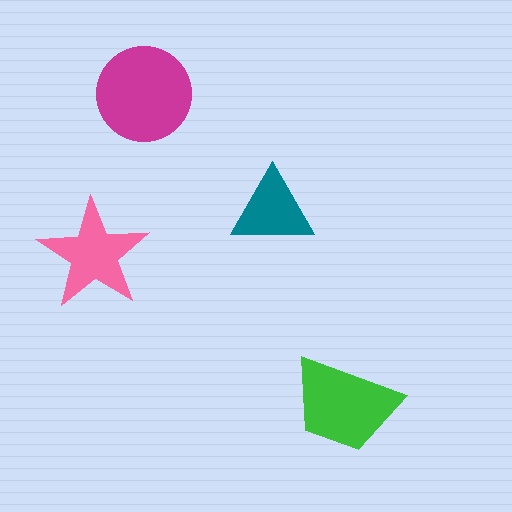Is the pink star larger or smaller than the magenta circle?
Smaller.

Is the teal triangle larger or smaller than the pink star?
Smaller.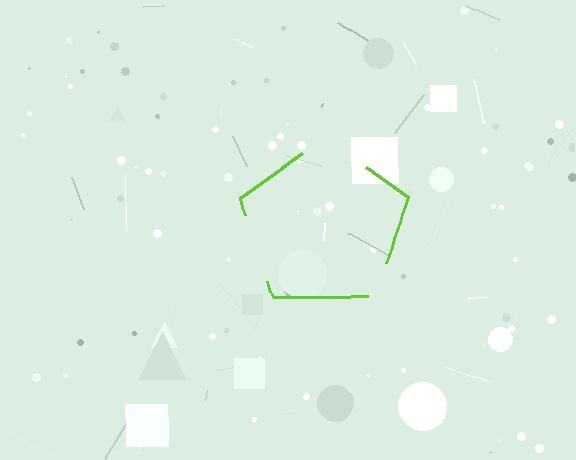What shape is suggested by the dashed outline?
The dashed outline suggests a pentagon.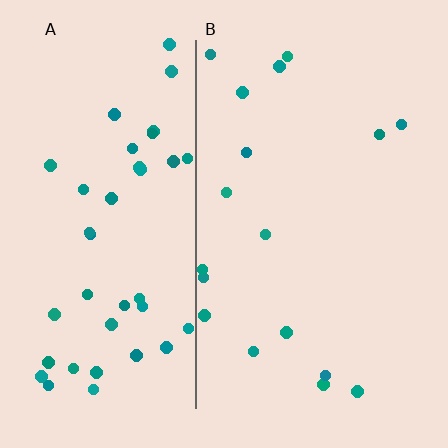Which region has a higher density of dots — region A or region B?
A (the left).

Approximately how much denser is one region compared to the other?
Approximately 2.4× — region A over region B.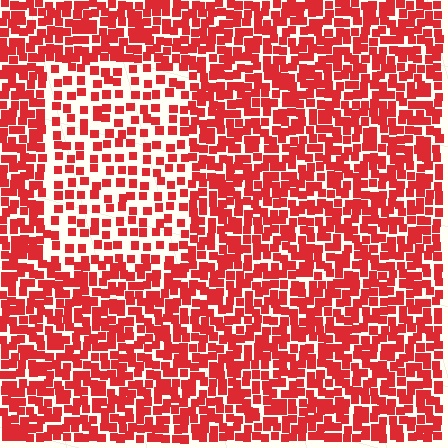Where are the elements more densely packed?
The elements are more densely packed outside the rectangle boundary.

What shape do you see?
I see a rectangle.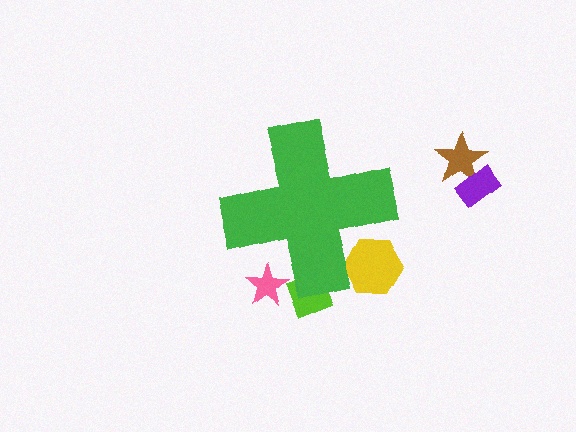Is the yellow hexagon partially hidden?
Yes, the yellow hexagon is partially hidden behind the green cross.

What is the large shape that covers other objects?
A green cross.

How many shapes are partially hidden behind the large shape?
3 shapes are partially hidden.